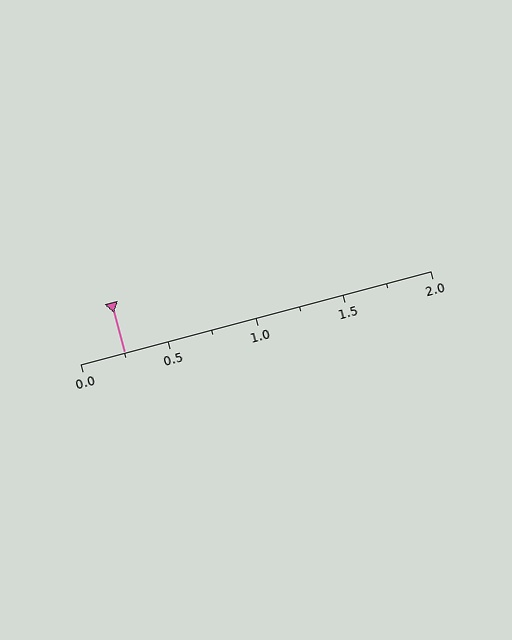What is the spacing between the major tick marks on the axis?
The major ticks are spaced 0.5 apart.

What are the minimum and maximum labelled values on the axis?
The axis runs from 0.0 to 2.0.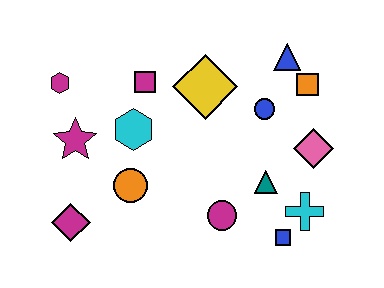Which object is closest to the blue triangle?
The orange square is closest to the blue triangle.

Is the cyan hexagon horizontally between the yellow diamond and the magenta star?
Yes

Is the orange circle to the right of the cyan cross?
No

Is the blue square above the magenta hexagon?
No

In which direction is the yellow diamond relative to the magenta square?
The yellow diamond is to the right of the magenta square.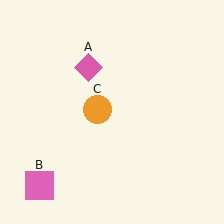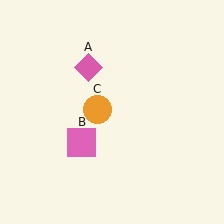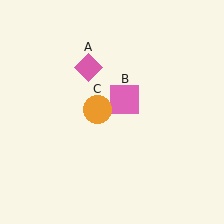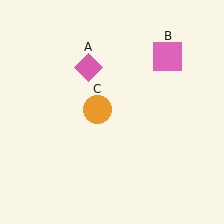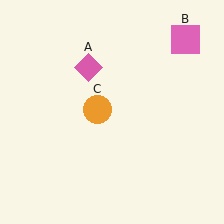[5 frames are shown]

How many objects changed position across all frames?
1 object changed position: pink square (object B).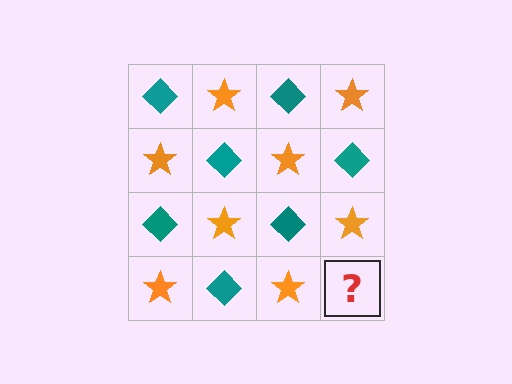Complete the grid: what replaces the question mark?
The question mark should be replaced with a teal diamond.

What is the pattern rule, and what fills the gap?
The rule is that it alternates teal diamond and orange star in a checkerboard pattern. The gap should be filled with a teal diamond.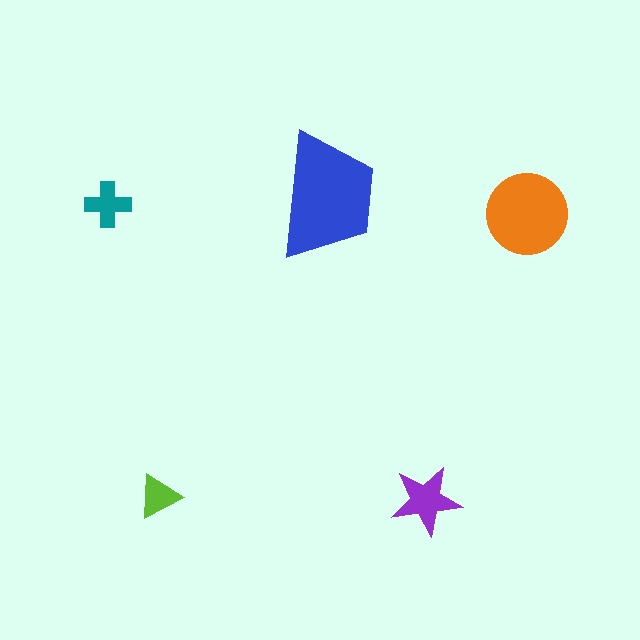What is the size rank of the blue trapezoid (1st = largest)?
1st.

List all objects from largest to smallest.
The blue trapezoid, the orange circle, the purple star, the teal cross, the lime triangle.